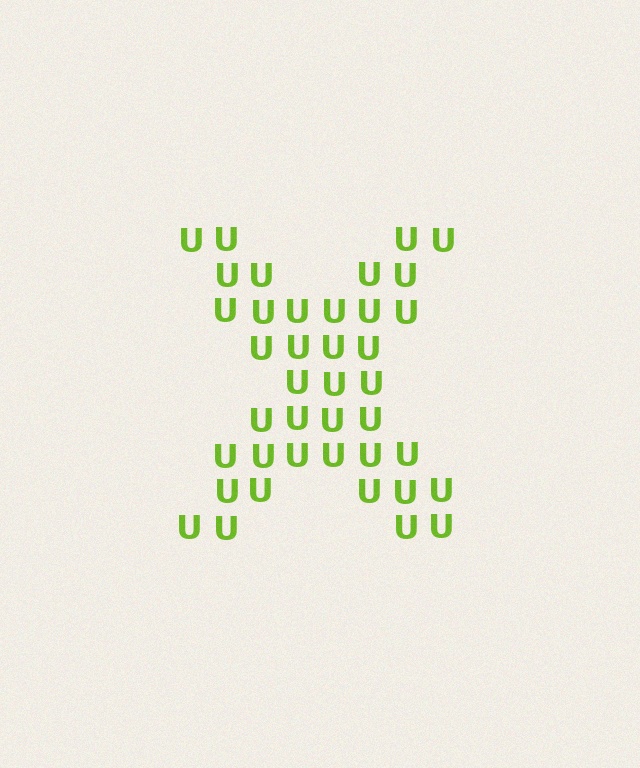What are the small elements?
The small elements are letter U's.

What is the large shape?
The large shape is the letter X.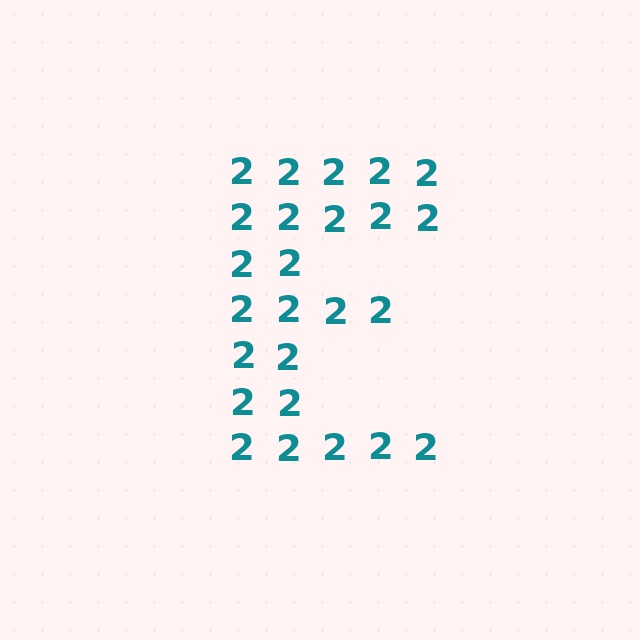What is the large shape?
The large shape is the letter E.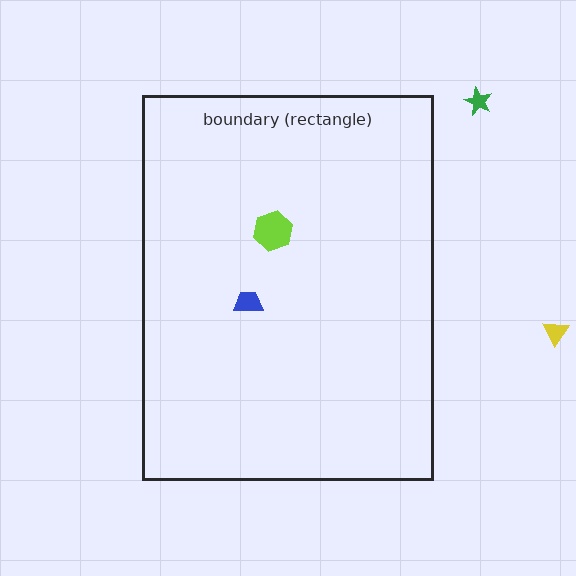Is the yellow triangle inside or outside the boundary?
Outside.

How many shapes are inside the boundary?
2 inside, 2 outside.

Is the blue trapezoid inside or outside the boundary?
Inside.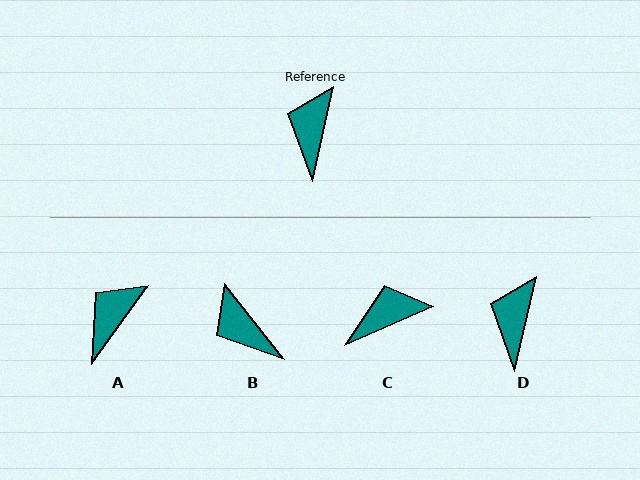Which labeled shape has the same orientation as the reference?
D.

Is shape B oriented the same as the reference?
No, it is off by about 51 degrees.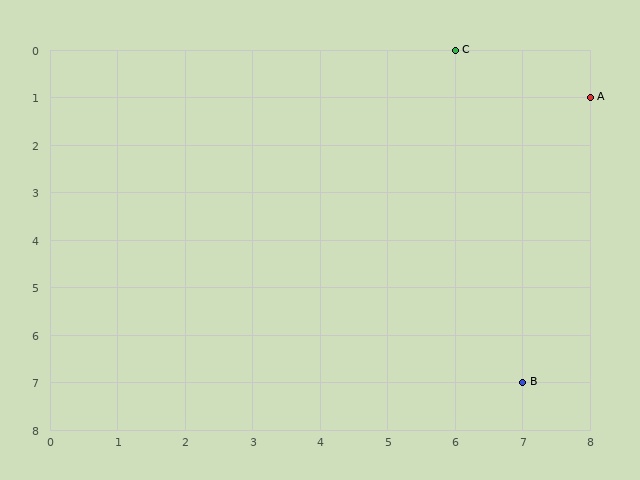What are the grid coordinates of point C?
Point C is at grid coordinates (6, 0).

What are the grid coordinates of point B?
Point B is at grid coordinates (7, 7).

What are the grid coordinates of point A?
Point A is at grid coordinates (8, 1).